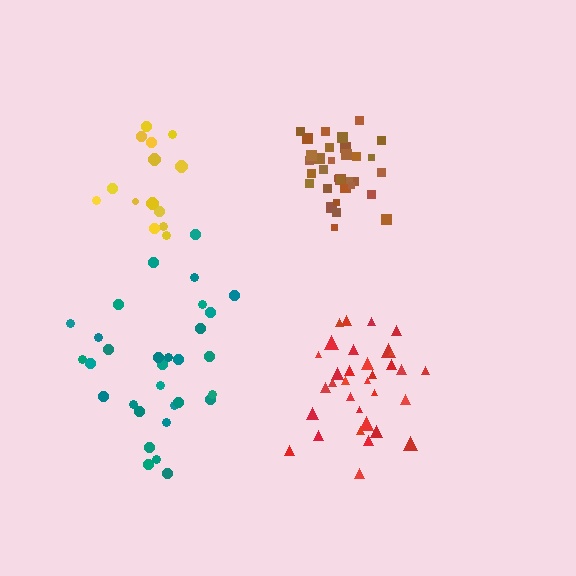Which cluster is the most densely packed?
Brown.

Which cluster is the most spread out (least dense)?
Yellow.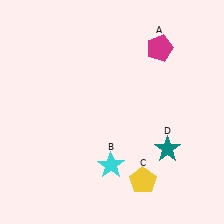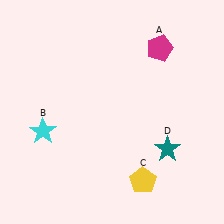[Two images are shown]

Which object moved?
The cyan star (B) moved left.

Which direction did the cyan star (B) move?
The cyan star (B) moved left.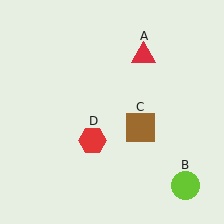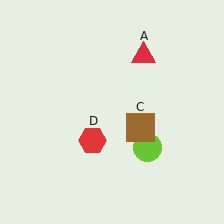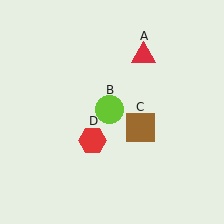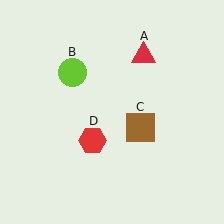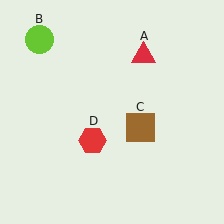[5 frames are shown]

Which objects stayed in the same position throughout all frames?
Red triangle (object A) and brown square (object C) and red hexagon (object D) remained stationary.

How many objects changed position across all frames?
1 object changed position: lime circle (object B).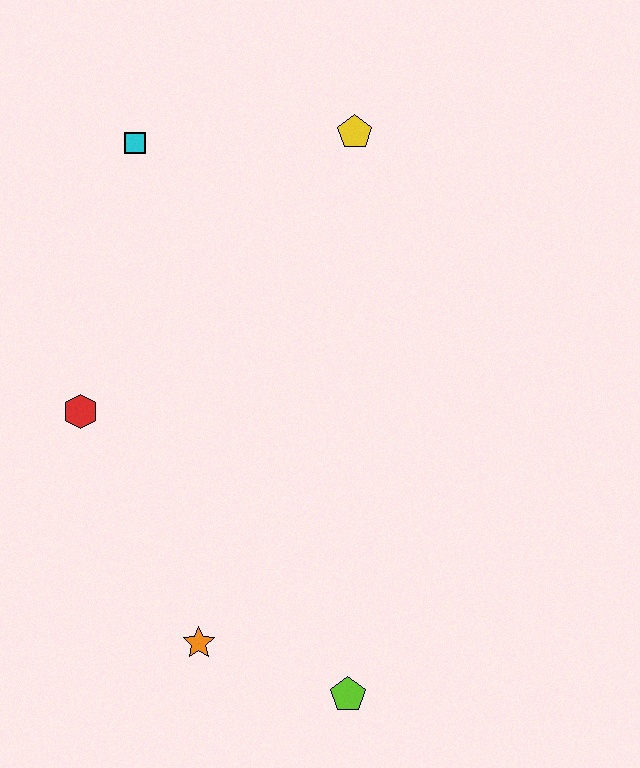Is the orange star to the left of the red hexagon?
No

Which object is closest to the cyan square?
The yellow pentagon is closest to the cyan square.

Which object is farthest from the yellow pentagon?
The lime pentagon is farthest from the yellow pentagon.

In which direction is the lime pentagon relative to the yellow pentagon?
The lime pentagon is below the yellow pentagon.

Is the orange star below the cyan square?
Yes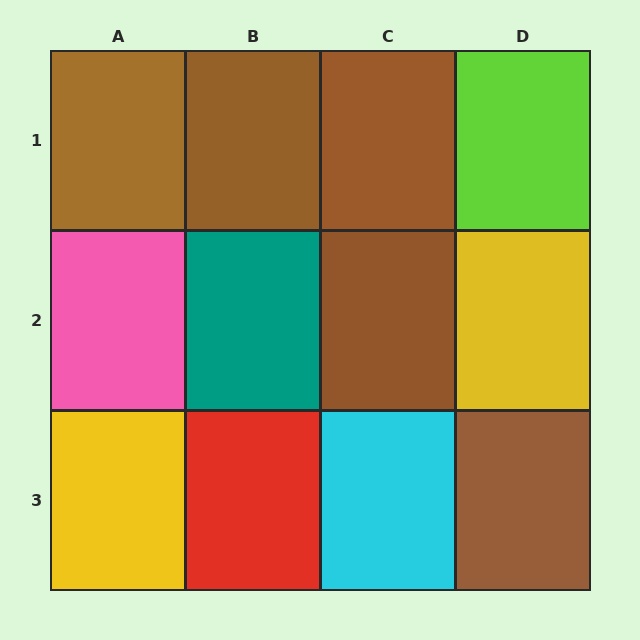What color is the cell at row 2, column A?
Pink.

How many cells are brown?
5 cells are brown.